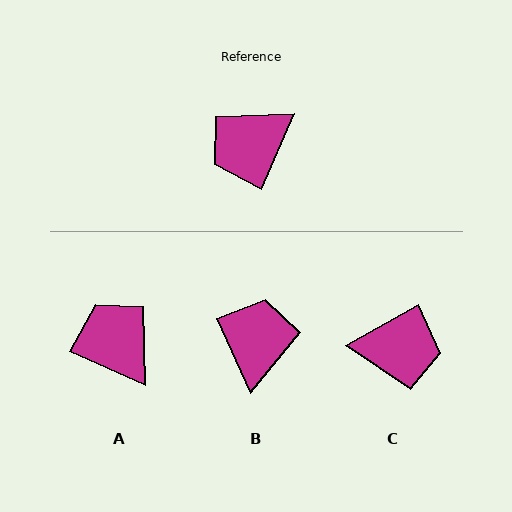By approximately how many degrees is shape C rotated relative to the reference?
Approximately 143 degrees counter-clockwise.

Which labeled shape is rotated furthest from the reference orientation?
C, about 143 degrees away.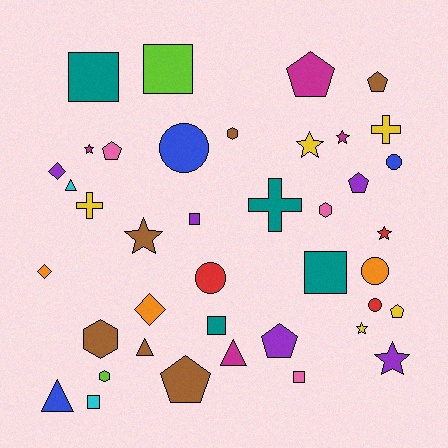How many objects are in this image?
There are 40 objects.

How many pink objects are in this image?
There are 3 pink objects.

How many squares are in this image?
There are 7 squares.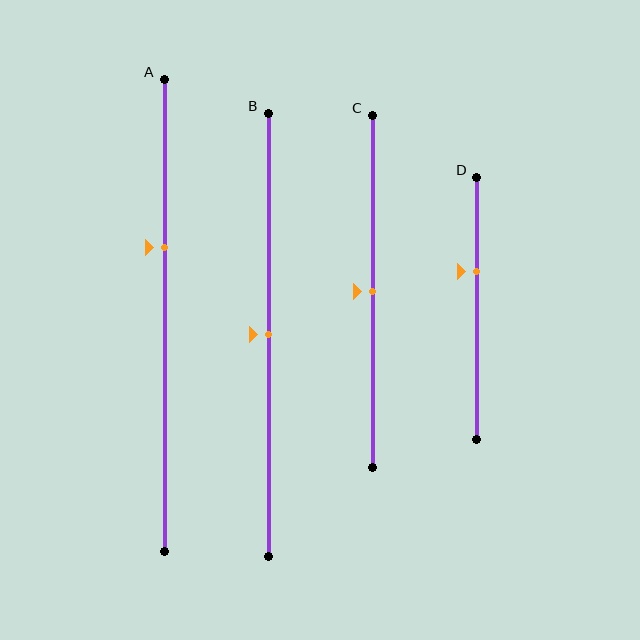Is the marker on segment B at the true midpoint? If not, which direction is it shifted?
Yes, the marker on segment B is at the true midpoint.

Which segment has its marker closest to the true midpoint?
Segment B has its marker closest to the true midpoint.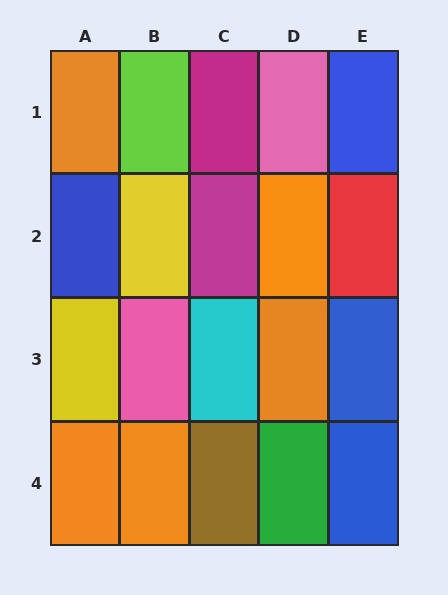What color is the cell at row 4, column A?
Orange.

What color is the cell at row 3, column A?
Yellow.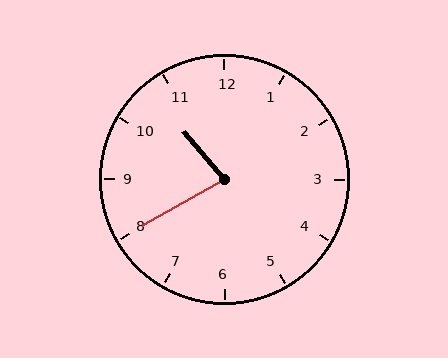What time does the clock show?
10:40.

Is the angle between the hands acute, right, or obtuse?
It is acute.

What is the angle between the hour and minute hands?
Approximately 80 degrees.